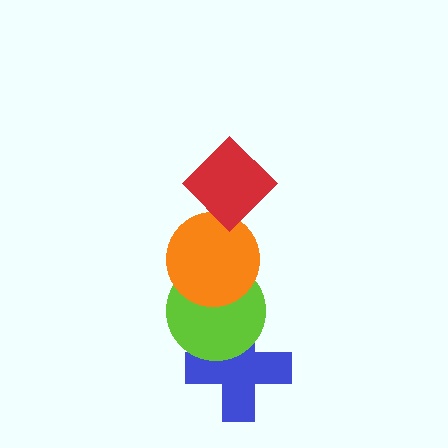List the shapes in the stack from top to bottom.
From top to bottom: the red diamond, the orange circle, the lime circle, the blue cross.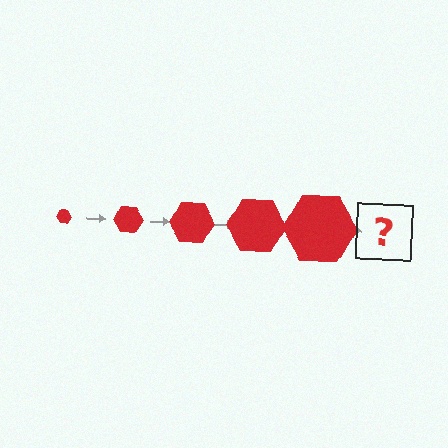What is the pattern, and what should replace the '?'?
The pattern is that the hexagon gets progressively larger each step. The '?' should be a red hexagon, larger than the previous one.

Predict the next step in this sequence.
The next step is a red hexagon, larger than the previous one.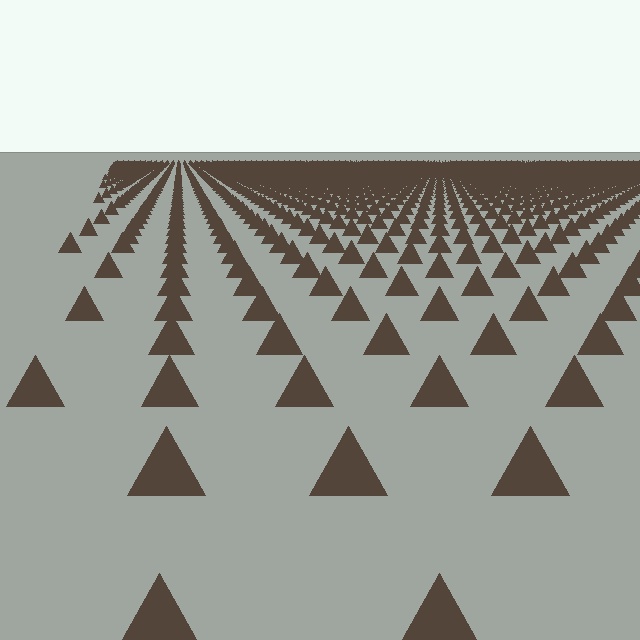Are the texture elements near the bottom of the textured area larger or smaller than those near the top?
Larger. Near the bottom, elements are closer to the viewer and appear at a bigger on-screen size.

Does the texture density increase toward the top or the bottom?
Density increases toward the top.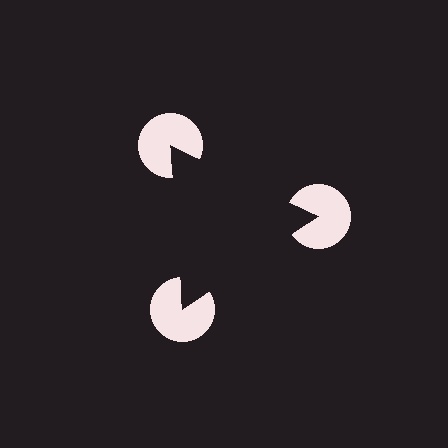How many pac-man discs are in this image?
There are 3 — one at each vertex of the illusory triangle.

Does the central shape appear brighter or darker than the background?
It typically appears slightly darker than the background, even though no actual brightness change is drawn.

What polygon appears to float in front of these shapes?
An illusory triangle — its edges are inferred from the aligned wedge cuts in the pac-man discs, not physically drawn.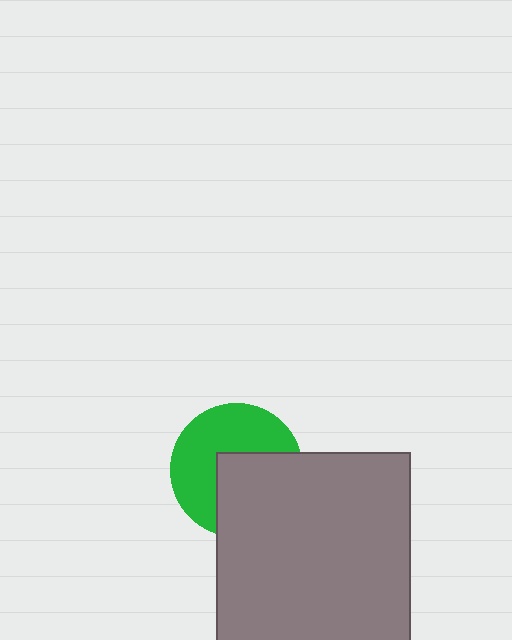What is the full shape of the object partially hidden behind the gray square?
The partially hidden object is a green circle.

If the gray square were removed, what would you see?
You would see the complete green circle.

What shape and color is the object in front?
The object in front is a gray square.